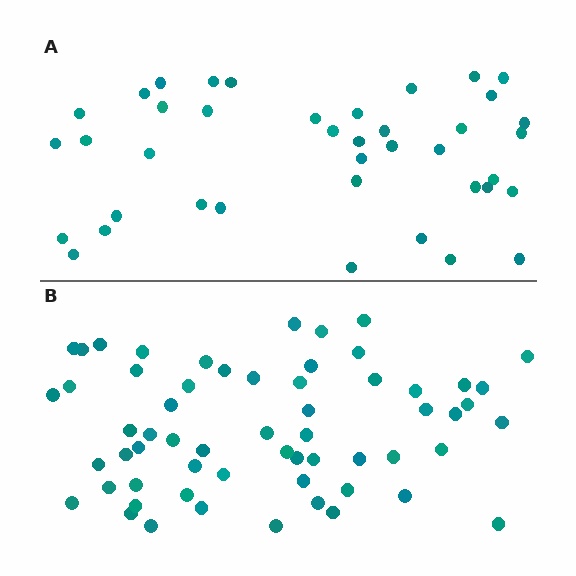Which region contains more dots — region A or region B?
Region B (the bottom region) has more dots.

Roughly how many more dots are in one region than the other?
Region B has approximately 20 more dots than region A.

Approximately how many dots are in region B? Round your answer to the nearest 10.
About 60 dots.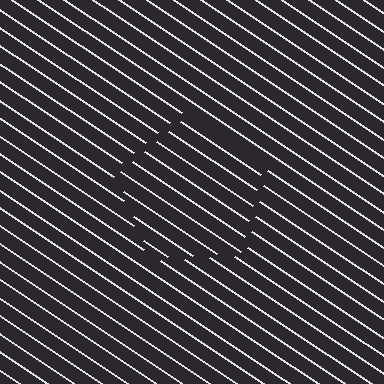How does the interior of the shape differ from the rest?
The interior of the shape contains the same grating, shifted by half a period — the contour is defined by the phase discontinuity where line-ends from the inner and outer gratings abut.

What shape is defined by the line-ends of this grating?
An illusory pentagon. The interior of the shape contains the same grating, shifted by half a period — the contour is defined by the phase discontinuity where line-ends from the inner and outer gratings abut.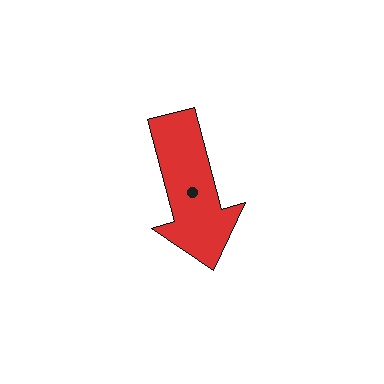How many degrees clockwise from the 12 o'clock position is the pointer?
Approximately 165 degrees.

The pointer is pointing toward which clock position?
Roughly 5 o'clock.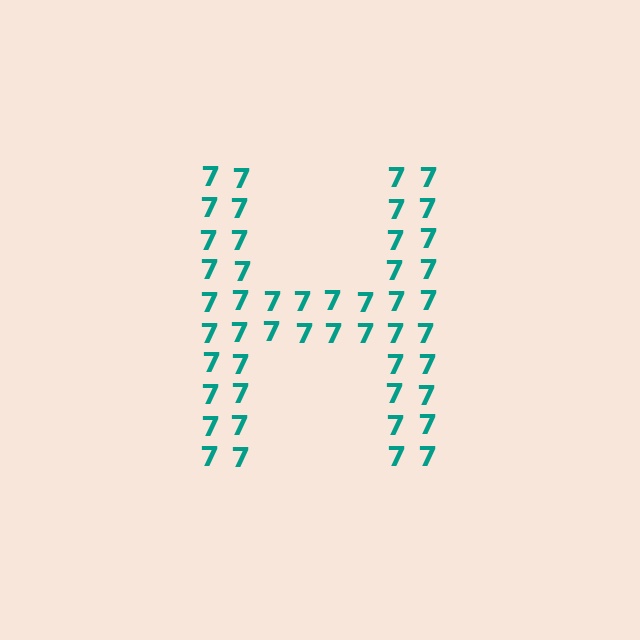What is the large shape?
The large shape is the letter H.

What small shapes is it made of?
It is made of small digit 7's.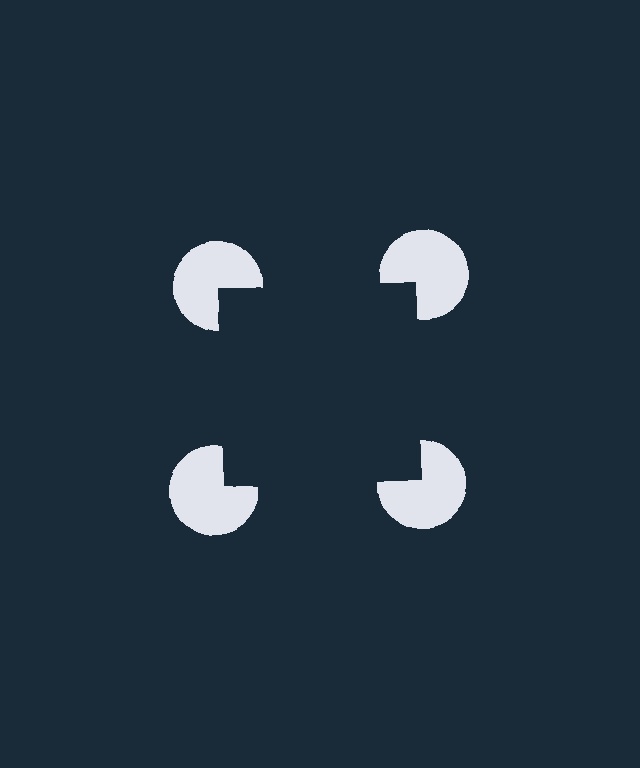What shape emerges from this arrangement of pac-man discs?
An illusory square — its edges are inferred from the aligned wedge cuts in the pac-man discs, not physically drawn.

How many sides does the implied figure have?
4 sides.